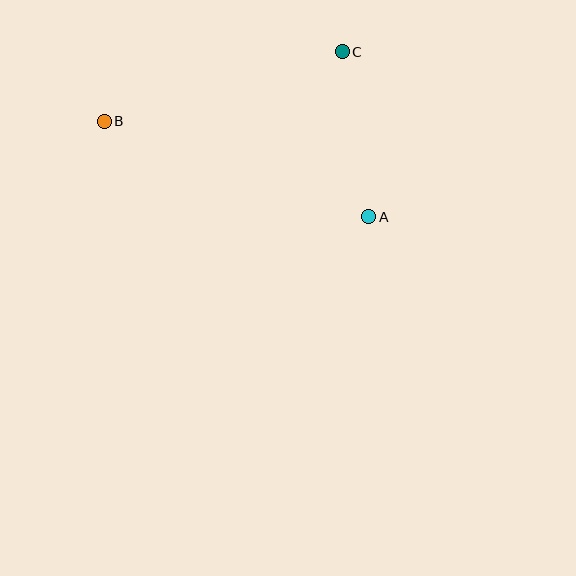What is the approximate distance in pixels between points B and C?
The distance between B and C is approximately 248 pixels.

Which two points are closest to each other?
Points A and C are closest to each other.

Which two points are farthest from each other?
Points A and B are farthest from each other.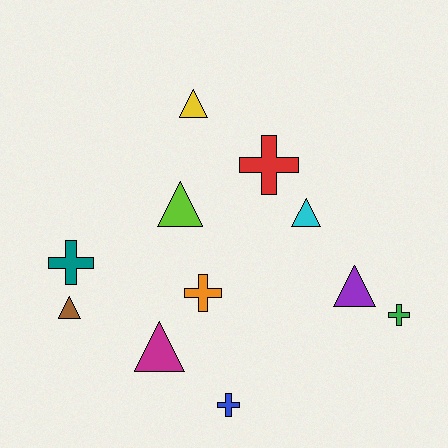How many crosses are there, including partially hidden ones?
There are 5 crosses.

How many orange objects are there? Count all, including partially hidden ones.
There is 1 orange object.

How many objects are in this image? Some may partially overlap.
There are 11 objects.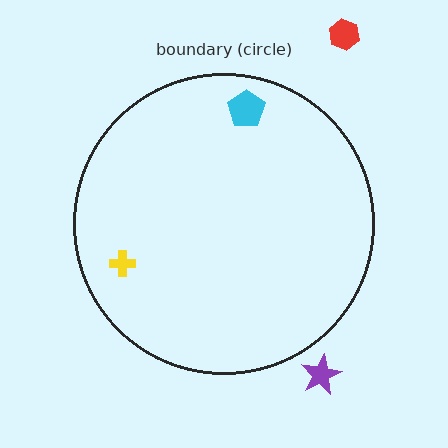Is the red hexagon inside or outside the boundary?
Outside.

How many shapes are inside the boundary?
2 inside, 2 outside.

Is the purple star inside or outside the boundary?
Outside.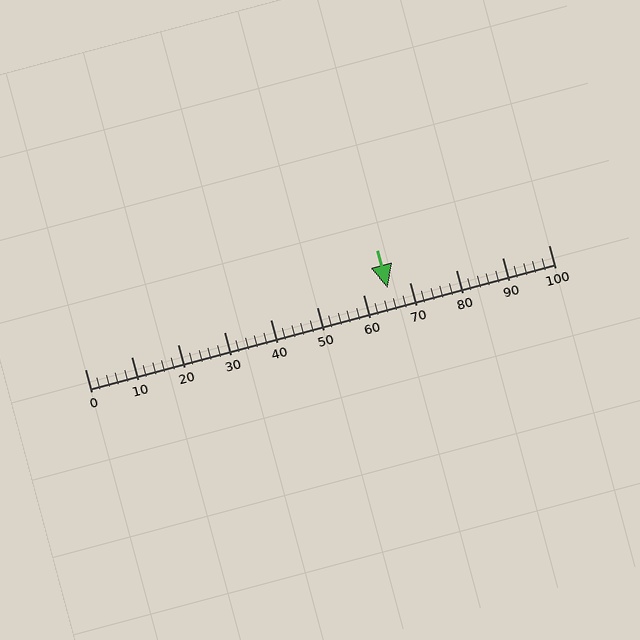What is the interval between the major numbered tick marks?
The major tick marks are spaced 10 units apart.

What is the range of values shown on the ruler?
The ruler shows values from 0 to 100.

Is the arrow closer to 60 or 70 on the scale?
The arrow is closer to 70.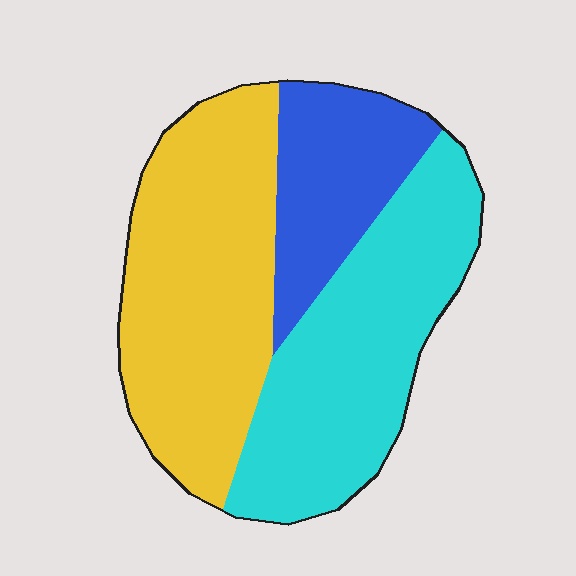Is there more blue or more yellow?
Yellow.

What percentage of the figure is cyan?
Cyan takes up about three eighths (3/8) of the figure.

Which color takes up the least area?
Blue, at roughly 20%.